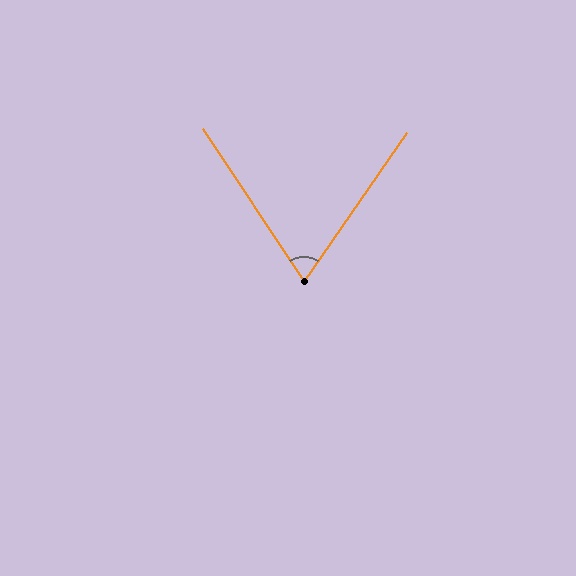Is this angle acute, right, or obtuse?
It is acute.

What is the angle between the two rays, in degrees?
Approximately 68 degrees.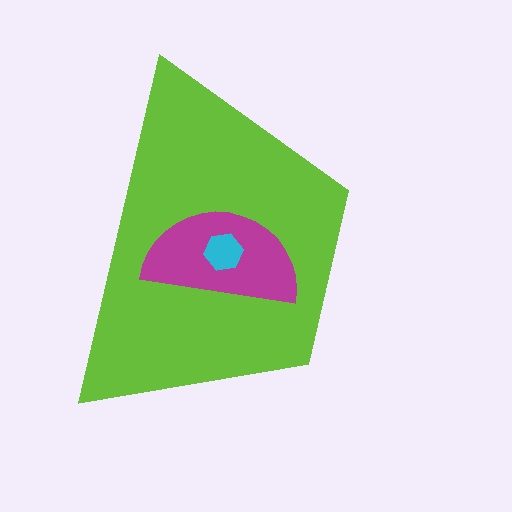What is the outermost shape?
The lime trapezoid.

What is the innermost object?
The cyan hexagon.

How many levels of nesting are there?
3.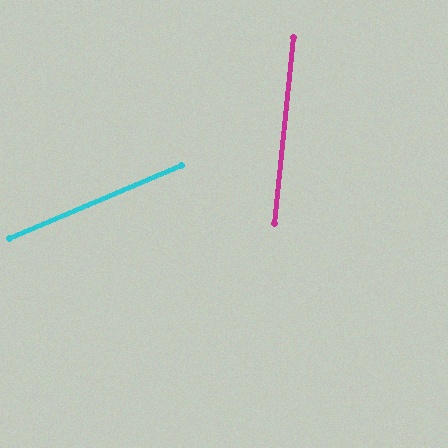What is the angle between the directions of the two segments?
Approximately 61 degrees.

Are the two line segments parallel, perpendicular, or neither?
Neither parallel nor perpendicular — they differ by about 61°.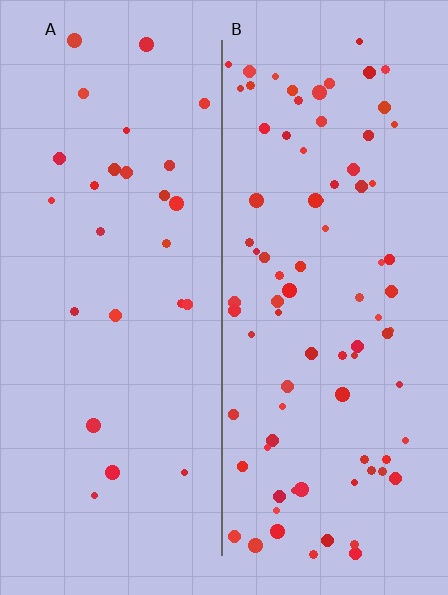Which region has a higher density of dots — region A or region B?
B (the right).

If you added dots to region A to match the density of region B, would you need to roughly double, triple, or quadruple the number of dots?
Approximately triple.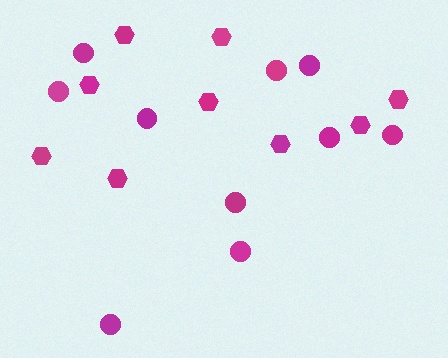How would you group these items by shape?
There are 2 groups: one group of hexagons (9) and one group of circles (10).